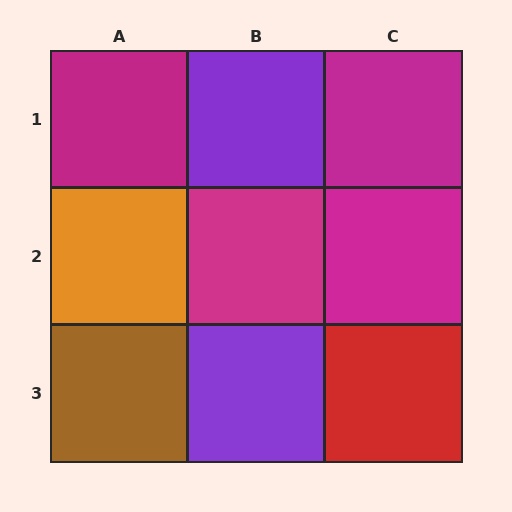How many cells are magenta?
4 cells are magenta.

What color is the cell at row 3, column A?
Brown.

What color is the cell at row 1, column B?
Purple.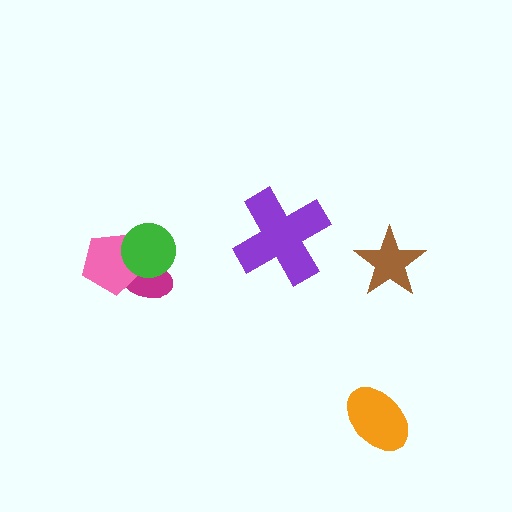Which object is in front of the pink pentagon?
The green circle is in front of the pink pentagon.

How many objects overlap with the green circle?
2 objects overlap with the green circle.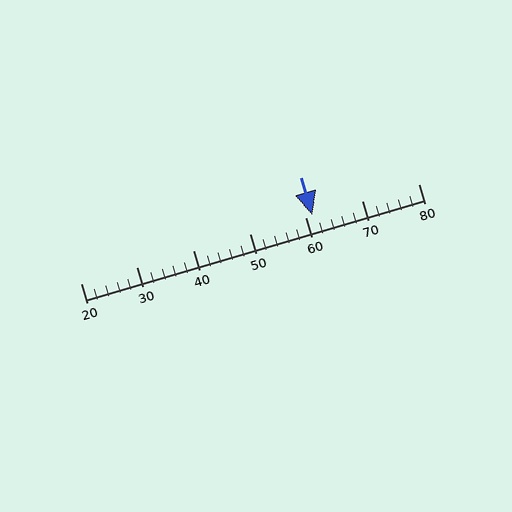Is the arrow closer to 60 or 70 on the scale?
The arrow is closer to 60.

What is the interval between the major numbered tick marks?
The major tick marks are spaced 10 units apart.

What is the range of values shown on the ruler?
The ruler shows values from 20 to 80.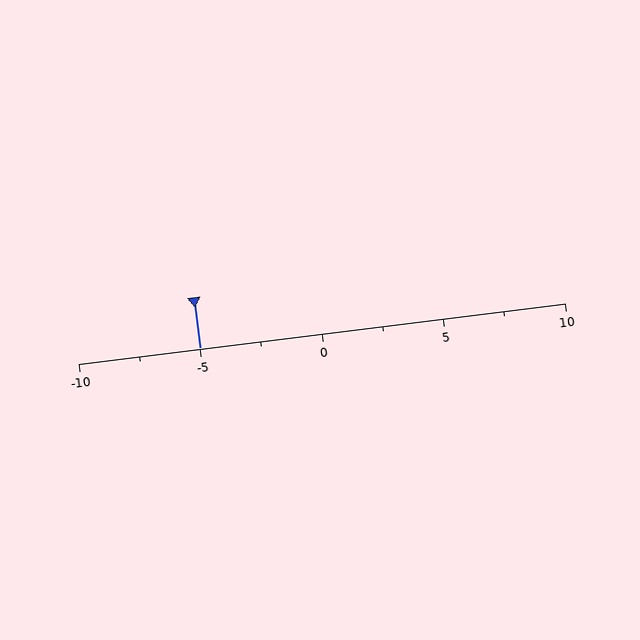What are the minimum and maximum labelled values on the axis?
The axis runs from -10 to 10.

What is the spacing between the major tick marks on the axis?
The major ticks are spaced 5 apart.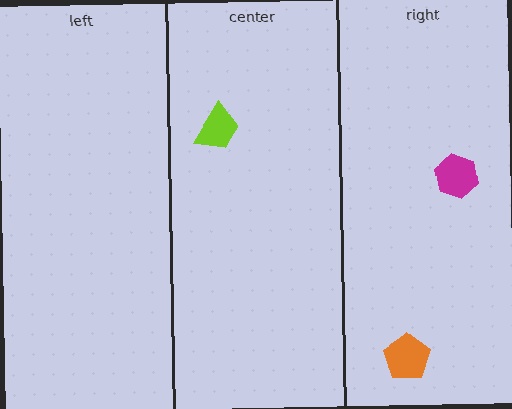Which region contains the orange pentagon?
The right region.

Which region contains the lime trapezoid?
The center region.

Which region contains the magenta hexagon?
The right region.